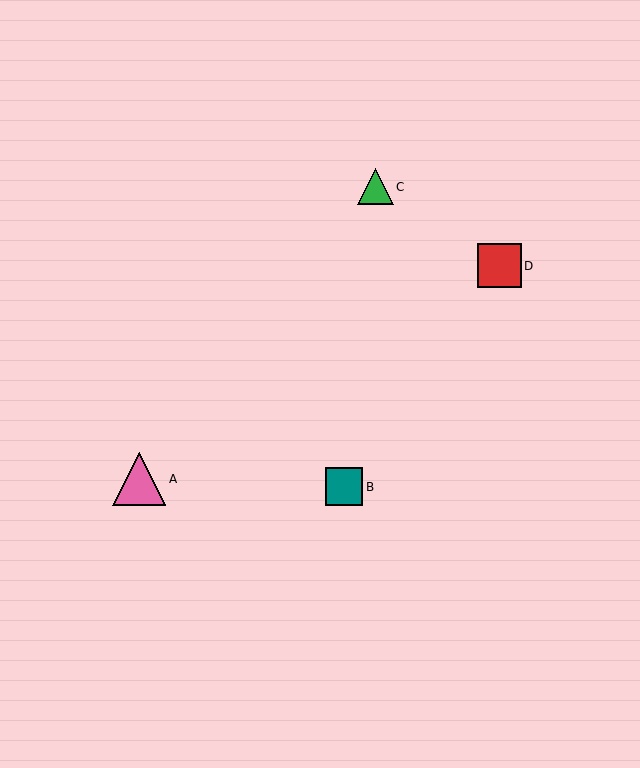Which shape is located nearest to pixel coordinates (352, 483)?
The teal square (labeled B) at (344, 487) is nearest to that location.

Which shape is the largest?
The pink triangle (labeled A) is the largest.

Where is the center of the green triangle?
The center of the green triangle is at (375, 187).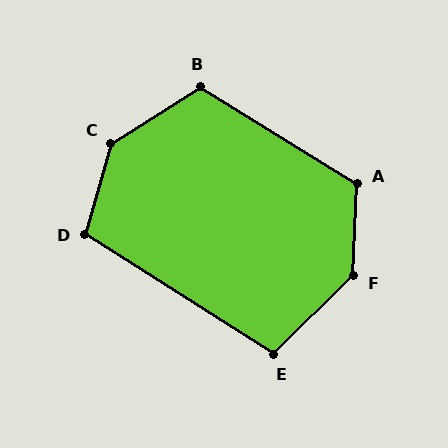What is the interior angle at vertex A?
Approximately 119 degrees (obtuse).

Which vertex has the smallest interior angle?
E, at approximately 103 degrees.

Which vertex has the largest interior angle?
C, at approximately 138 degrees.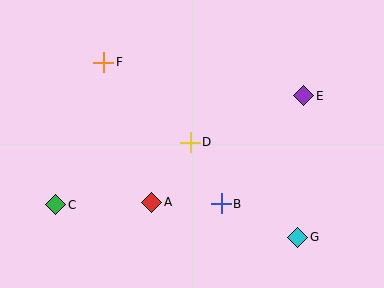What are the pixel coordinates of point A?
Point A is at (152, 202).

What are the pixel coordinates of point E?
Point E is at (304, 96).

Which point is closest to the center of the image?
Point D at (190, 142) is closest to the center.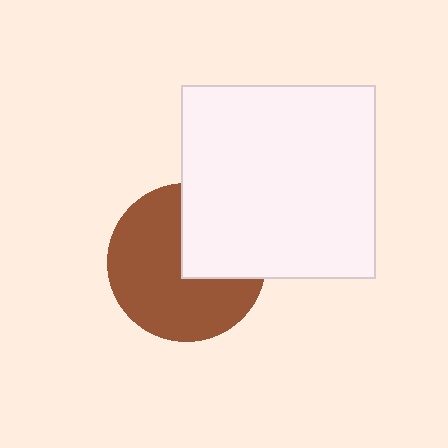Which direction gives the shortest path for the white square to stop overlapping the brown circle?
Moving toward the upper-right gives the shortest separation.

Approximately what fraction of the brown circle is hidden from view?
Roughly 34% of the brown circle is hidden behind the white square.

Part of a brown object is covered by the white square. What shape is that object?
It is a circle.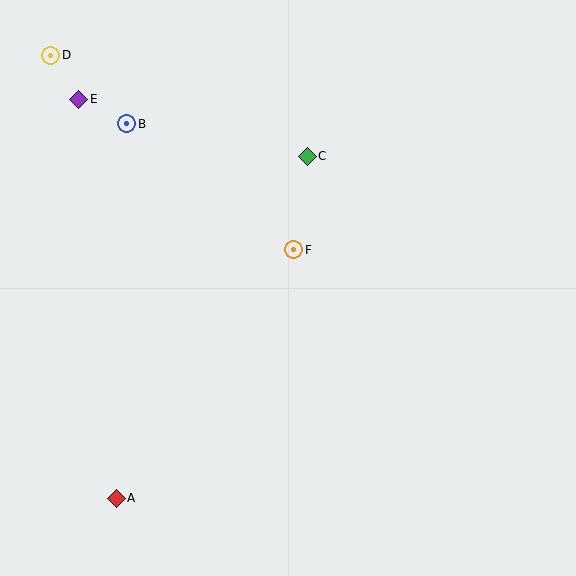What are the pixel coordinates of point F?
Point F is at (294, 250).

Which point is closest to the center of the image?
Point F at (294, 250) is closest to the center.